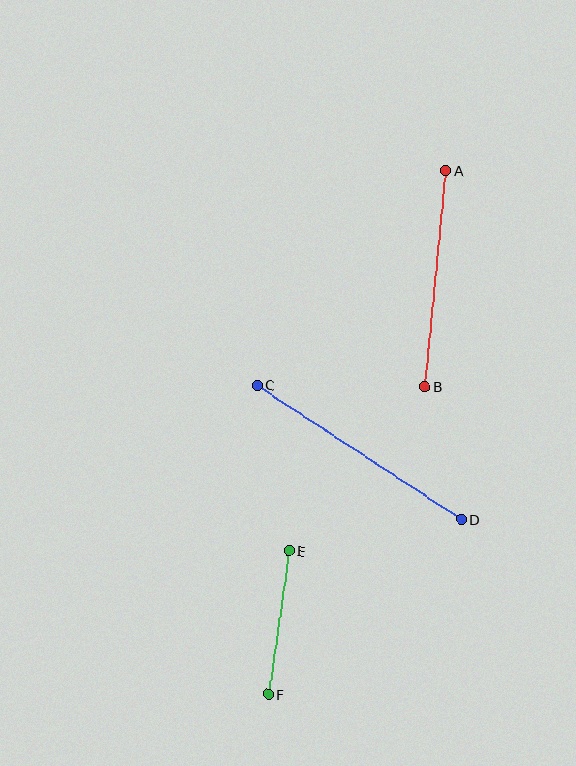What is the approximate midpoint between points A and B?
The midpoint is at approximately (435, 279) pixels.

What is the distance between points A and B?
The distance is approximately 217 pixels.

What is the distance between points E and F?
The distance is approximately 145 pixels.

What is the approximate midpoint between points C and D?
The midpoint is at approximately (359, 452) pixels.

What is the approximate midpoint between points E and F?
The midpoint is at approximately (279, 623) pixels.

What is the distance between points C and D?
The distance is approximately 244 pixels.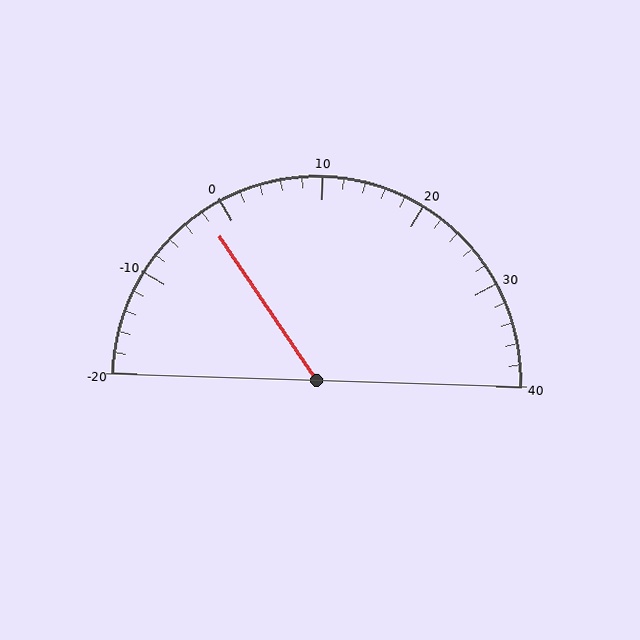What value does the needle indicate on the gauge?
The needle indicates approximately -2.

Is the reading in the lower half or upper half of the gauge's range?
The reading is in the lower half of the range (-20 to 40).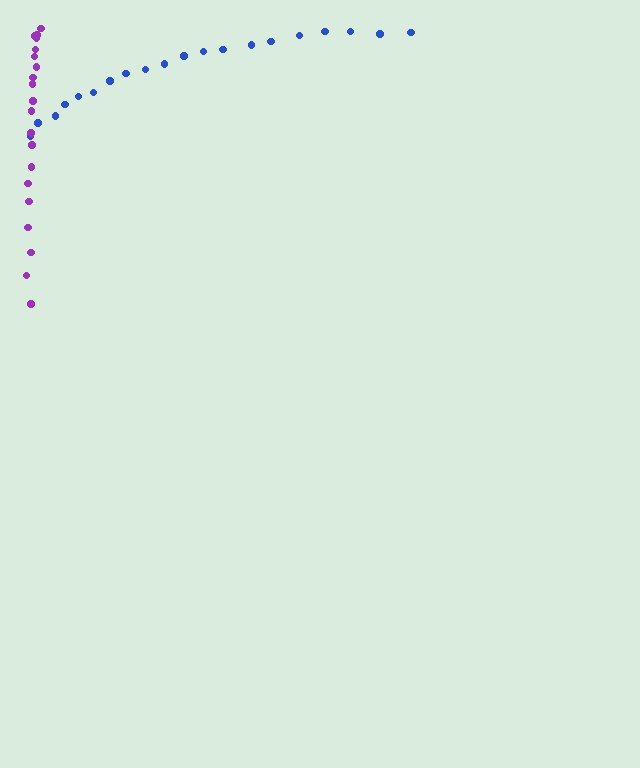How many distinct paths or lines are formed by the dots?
There are 2 distinct paths.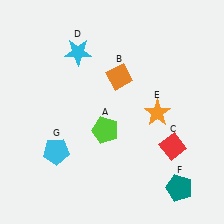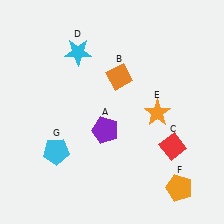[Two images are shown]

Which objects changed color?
A changed from lime to purple. F changed from teal to orange.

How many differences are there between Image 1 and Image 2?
There are 2 differences between the two images.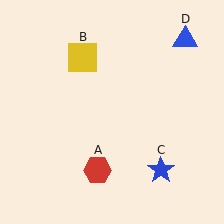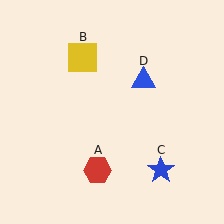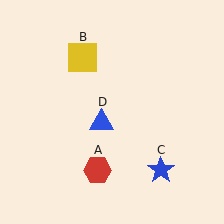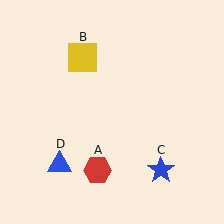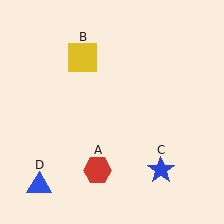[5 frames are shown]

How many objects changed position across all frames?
1 object changed position: blue triangle (object D).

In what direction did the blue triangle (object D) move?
The blue triangle (object D) moved down and to the left.